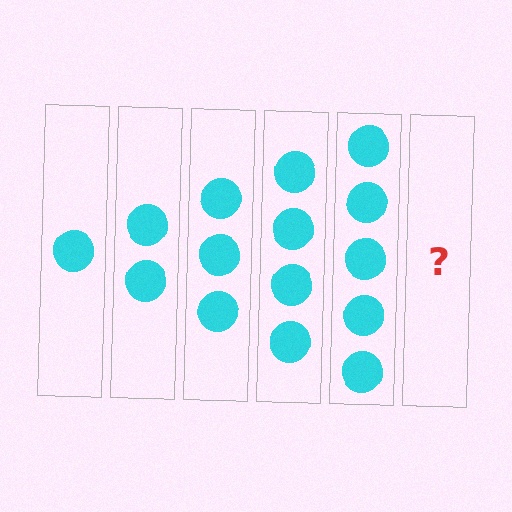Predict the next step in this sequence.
The next step is 6 circles.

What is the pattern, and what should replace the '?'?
The pattern is that each step adds one more circle. The '?' should be 6 circles.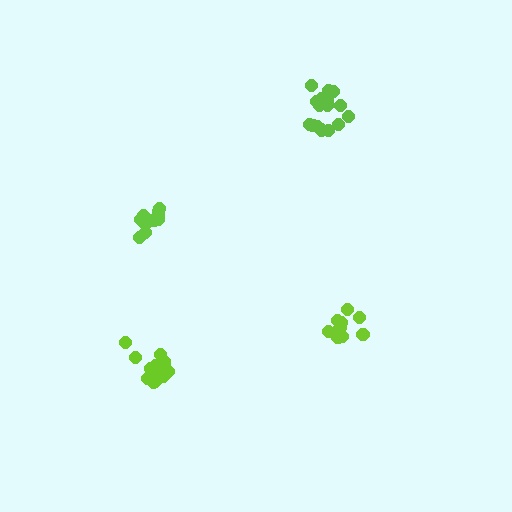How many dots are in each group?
Group 1: 11 dots, Group 2: 16 dots, Group 3: 12 dots, Group 4: 16 dots (55 total).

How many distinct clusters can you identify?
There are 4 distinct clusters.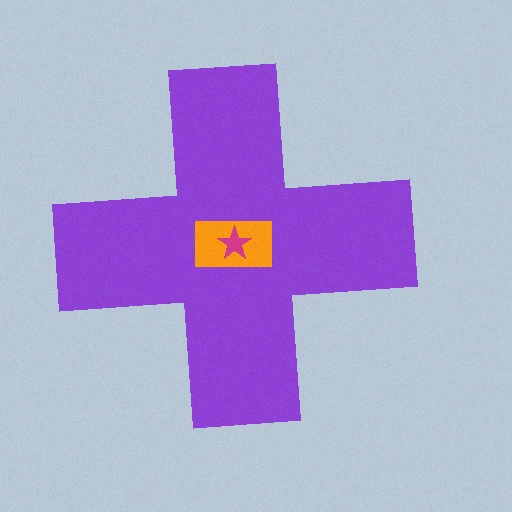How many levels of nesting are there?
3.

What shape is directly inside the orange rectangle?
The magenta star.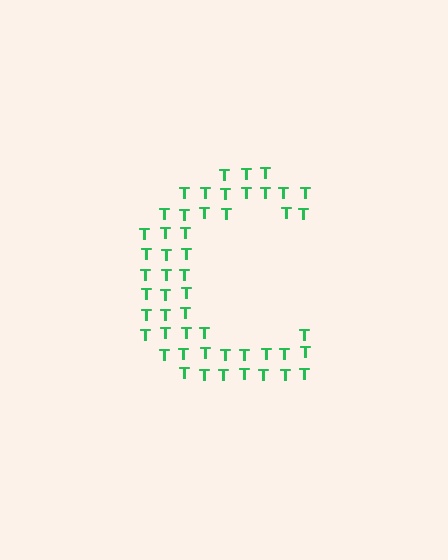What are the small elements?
The small elements are letter T's.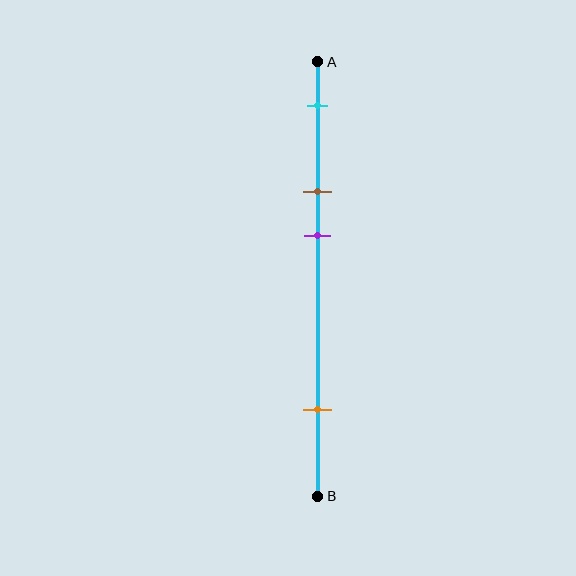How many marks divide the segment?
There are 4 marks dividing the segment.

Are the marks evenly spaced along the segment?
No, the marks are not evenly spaced.